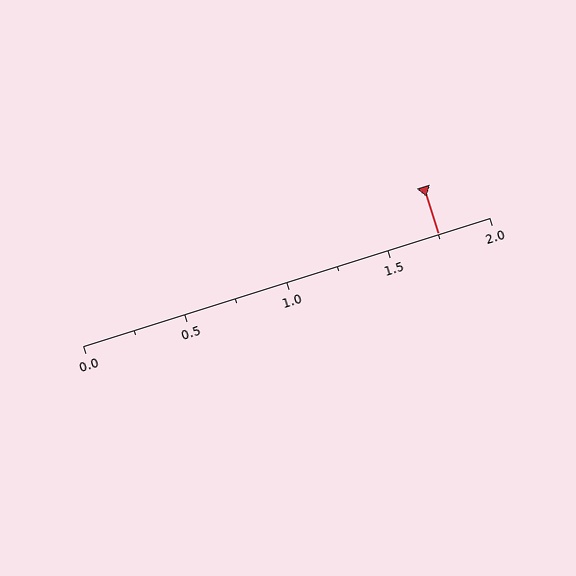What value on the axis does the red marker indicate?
The marker indicates approximately 1.75.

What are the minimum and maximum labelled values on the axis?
The axis runs from 0.0 to 2.0.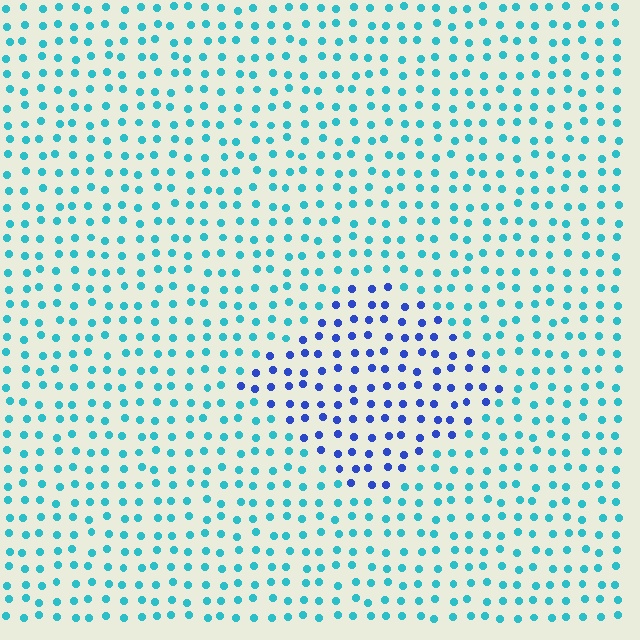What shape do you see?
I see a diamond.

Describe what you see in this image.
The image is filled with small cyan elements in a uniform arrangement. A diamond-shaped region is visible where the elements are tinted to a slightly different hue, forming a subtle color boundary.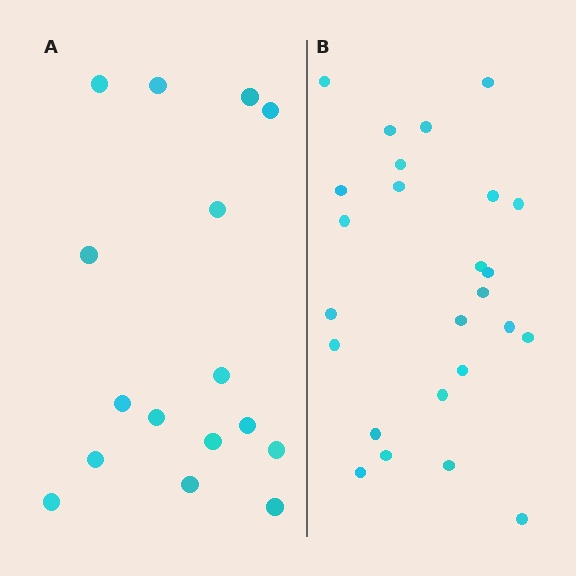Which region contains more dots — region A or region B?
Region B (the right region) has more dots.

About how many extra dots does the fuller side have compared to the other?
Region B has roughly 8 or so more dots than region A.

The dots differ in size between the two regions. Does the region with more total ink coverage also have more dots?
No. Region A has more total ink coverage because its dots are larger, but region B actually contains more individual dots. Total area can be misleading — the number of items is what matters here.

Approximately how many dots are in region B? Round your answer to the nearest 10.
About 20 dots. (The exact count is 25, which rounds to 20.)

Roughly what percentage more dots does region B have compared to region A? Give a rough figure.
About 55% more.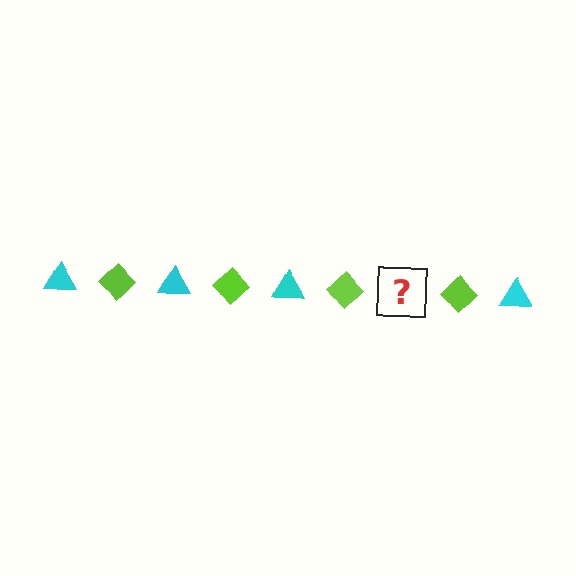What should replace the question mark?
The question mark should be replaced with a cyan triangle.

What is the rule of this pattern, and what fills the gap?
The rule is that the pattern alternates between cyan triangle and lime diamond. The gap should be filled with a cyan triangle.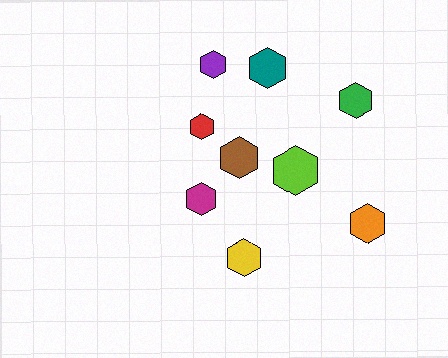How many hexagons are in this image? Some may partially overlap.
There are 9 hexagons.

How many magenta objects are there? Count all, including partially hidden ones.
There is 1 magenta object.